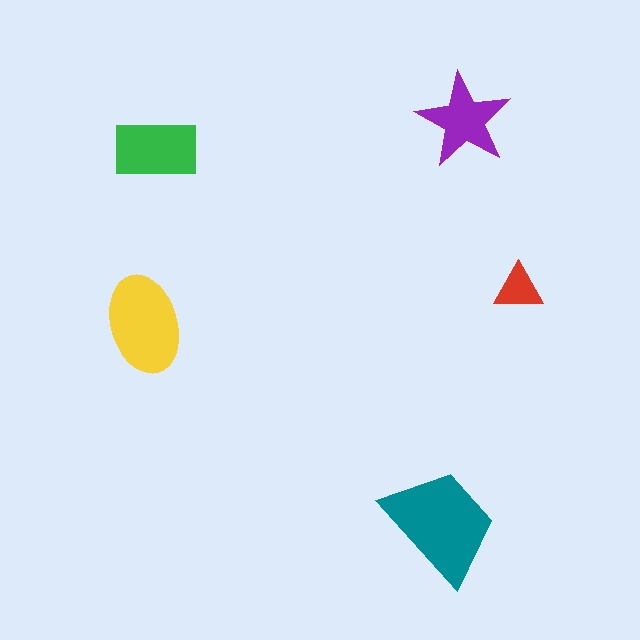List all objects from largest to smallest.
The teal trapezoid, the yellow ellipse, the green rectangle, the purple star, the red triangle.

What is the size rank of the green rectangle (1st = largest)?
3rd.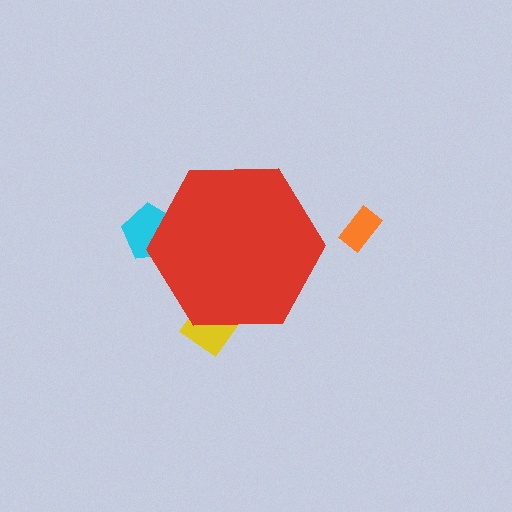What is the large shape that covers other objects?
A red hexagon.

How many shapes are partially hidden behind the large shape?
2 shapes are partially hidden.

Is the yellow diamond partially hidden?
Yes, the yellow diamond is partially hidden behind the red hexagon.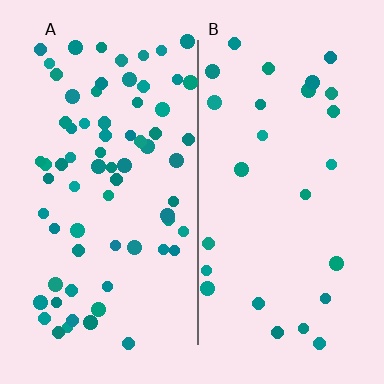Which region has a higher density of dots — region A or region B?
A (the left).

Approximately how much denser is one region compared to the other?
Approximately 2.7× — region A over region B.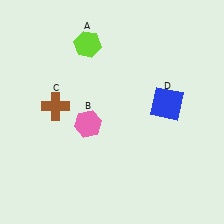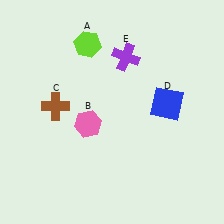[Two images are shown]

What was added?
A purple cross (E) was added in Image 2.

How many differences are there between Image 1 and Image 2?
There is 1 difference between the two images.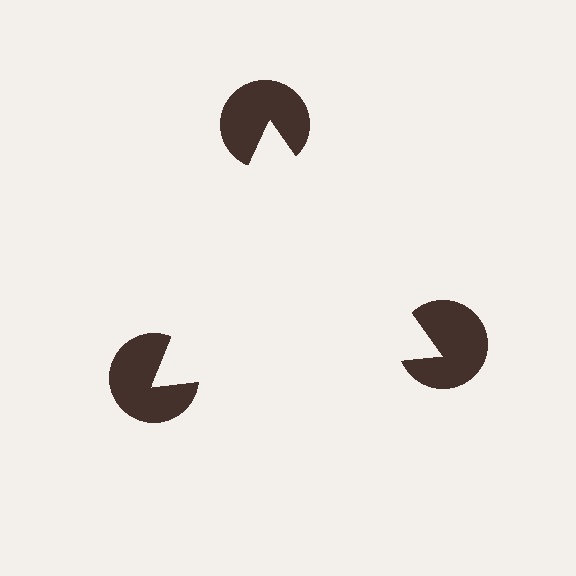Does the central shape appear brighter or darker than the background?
It typically appears slightly brighter than the background, even though no actual brightness change is drawn.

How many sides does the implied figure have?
3 sides.